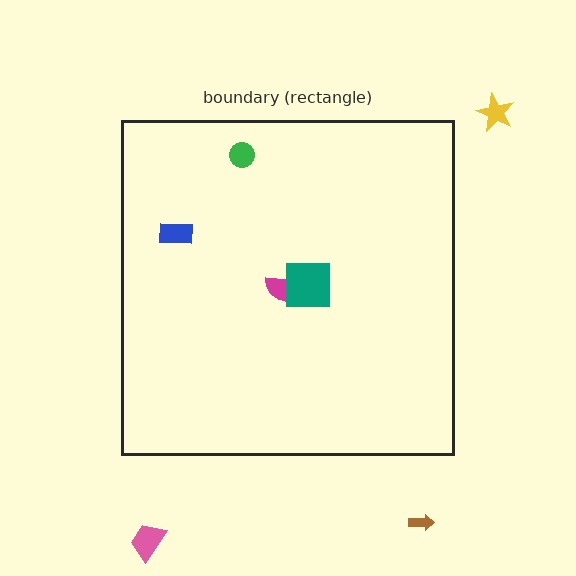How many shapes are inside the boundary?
4 inside, 3 outside.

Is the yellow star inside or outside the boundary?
Outside.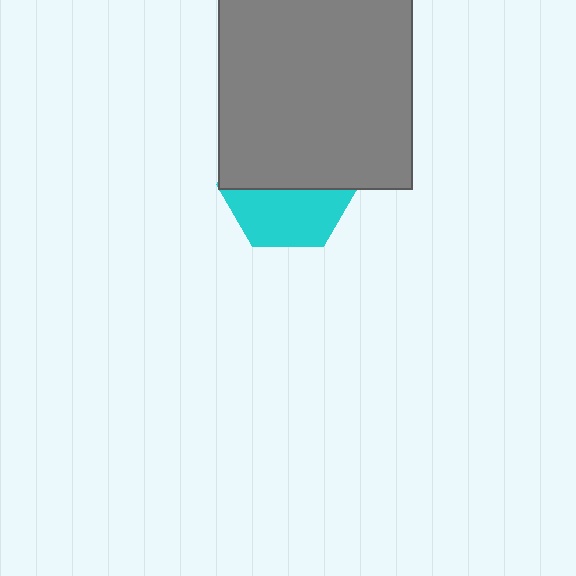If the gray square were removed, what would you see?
You would see the complete cyan hexagon.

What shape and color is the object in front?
The object in front is a gray square.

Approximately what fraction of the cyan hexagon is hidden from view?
Roughly 55% of the cyan hexagon is hidden behind the gray square.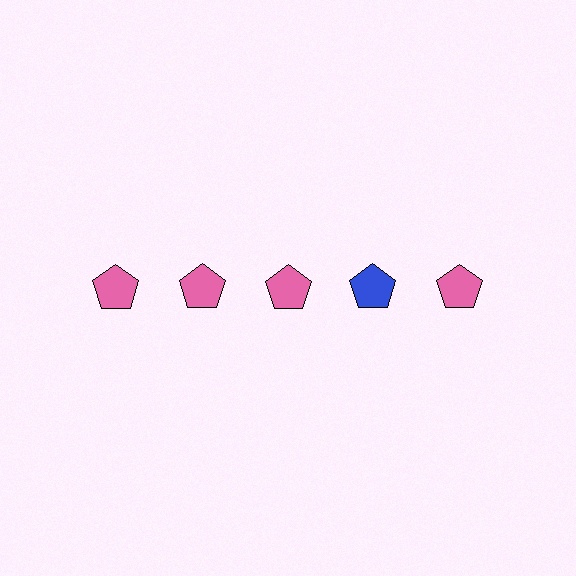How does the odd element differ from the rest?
It has a different color: blue instead of pink.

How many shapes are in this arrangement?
There are 5 shapes arranged in a grid pattern.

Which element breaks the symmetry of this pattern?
The blue pentagon in the top row, second from right column breaks the symmetry. All other shapes are pink pentagons.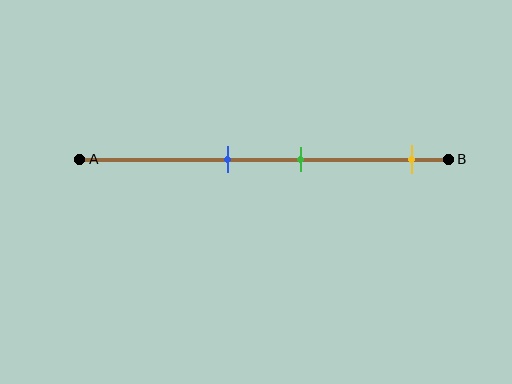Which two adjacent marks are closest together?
The blue and green marks are the closest adjacent pair.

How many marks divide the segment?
There are 3 marks dividing the segment.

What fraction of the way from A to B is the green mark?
The green mark is approximately 60% (0.6) of the way from A to B.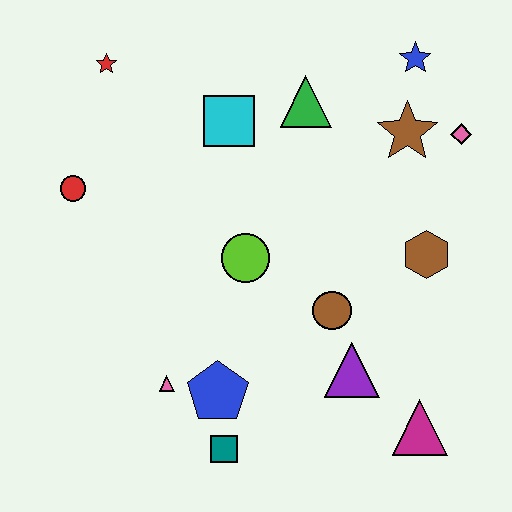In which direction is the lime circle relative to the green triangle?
The lime circle is below the green triangle.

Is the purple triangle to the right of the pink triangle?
Yes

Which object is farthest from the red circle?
The magenta triangle is farthest from the red circle.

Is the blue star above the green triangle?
Yes